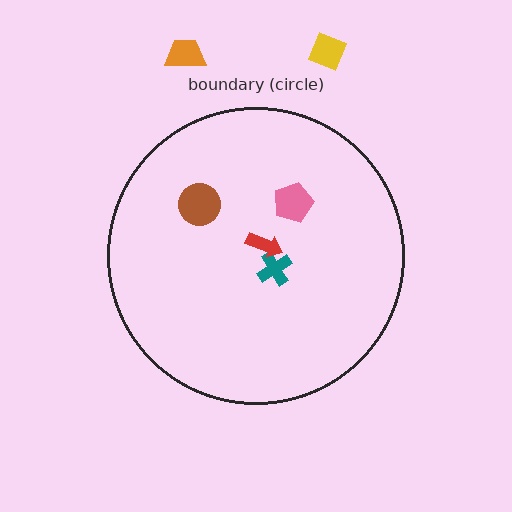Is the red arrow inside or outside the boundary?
Inside.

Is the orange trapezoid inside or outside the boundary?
Outside.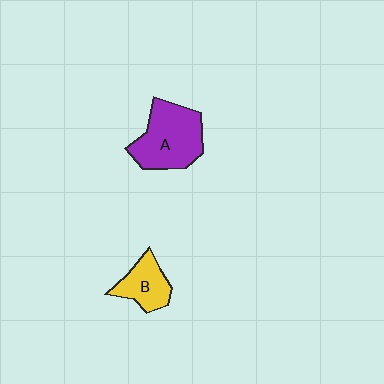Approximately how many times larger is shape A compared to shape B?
Approximately 1.8 times.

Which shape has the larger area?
Shape A (purple).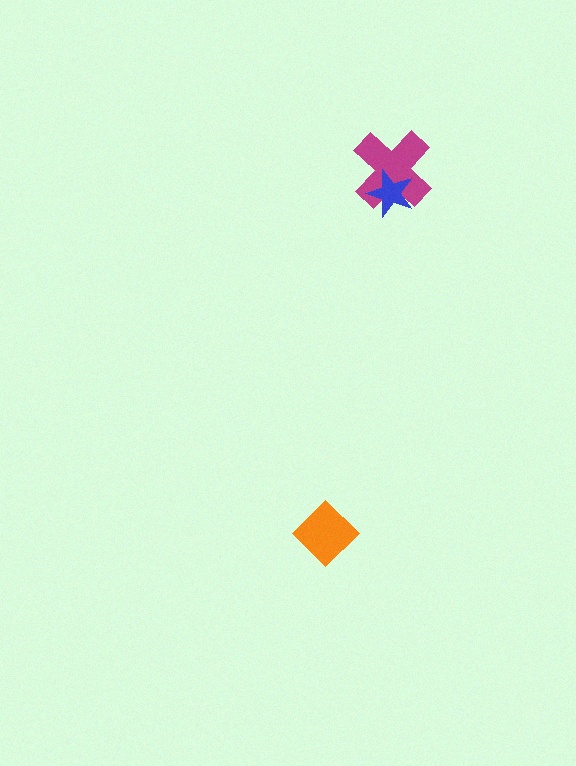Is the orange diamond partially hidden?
No, no other shape covers it.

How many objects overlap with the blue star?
1 object overlaps with the blue star.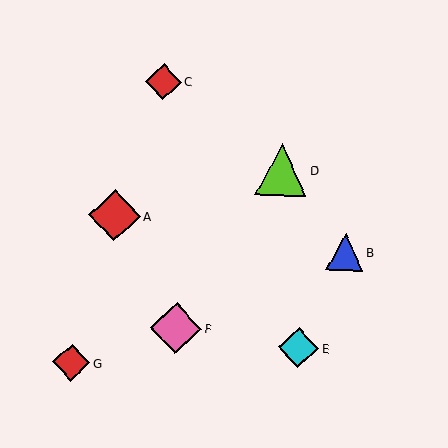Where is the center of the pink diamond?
The center of the pink diamond is at (176, 328).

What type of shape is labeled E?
Shape E is a cyan diamond.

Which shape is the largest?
The lime triangle (labeled D) is the largest.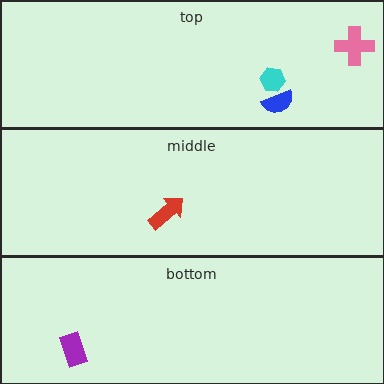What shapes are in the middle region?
The red arrow.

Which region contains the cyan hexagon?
The top region.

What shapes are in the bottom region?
The purple rectangle.